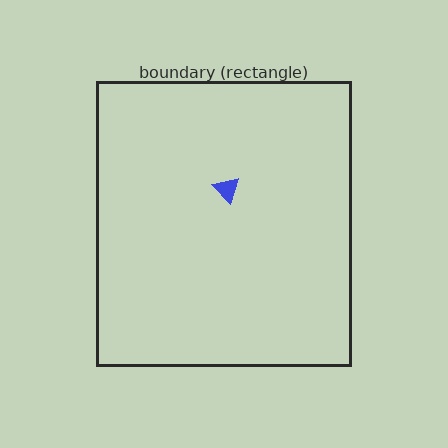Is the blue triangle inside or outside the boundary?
Inside.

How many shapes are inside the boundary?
1 inside, 0 outside.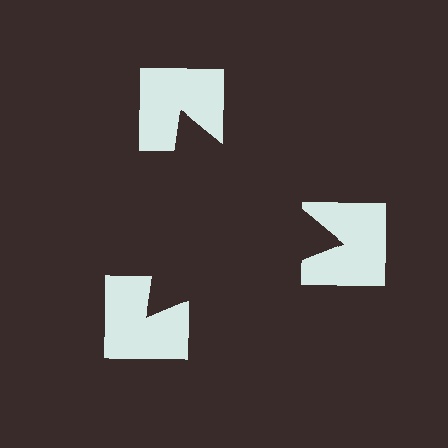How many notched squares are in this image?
There are 3 — one at each vertex of the illusory triangle.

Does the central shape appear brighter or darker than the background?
It typically appears slightly darker than the background, even though no actual brightness change is drawn.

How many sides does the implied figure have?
3 sides.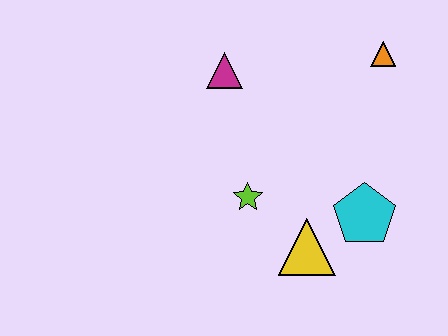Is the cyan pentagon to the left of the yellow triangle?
No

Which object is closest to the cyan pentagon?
The yellow triangle is closest to the cyan pentagon.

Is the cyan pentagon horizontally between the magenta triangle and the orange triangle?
Yes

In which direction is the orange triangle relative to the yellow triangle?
The orange triangle is above the yellow triangle.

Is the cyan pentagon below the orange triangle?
Yes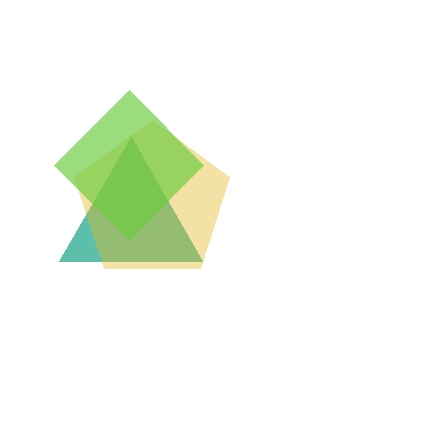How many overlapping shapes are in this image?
There are 3 overlapping shapes in the image.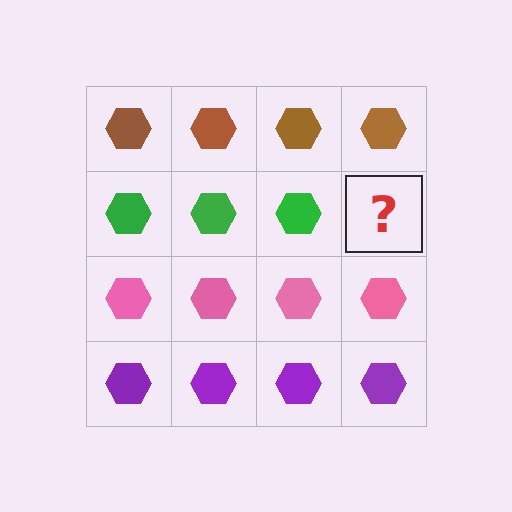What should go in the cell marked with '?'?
The missing cell should contain a green hexagon.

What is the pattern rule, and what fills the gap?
The rule is that each row has a consistent color. The gap should be filled with a green hexagon.